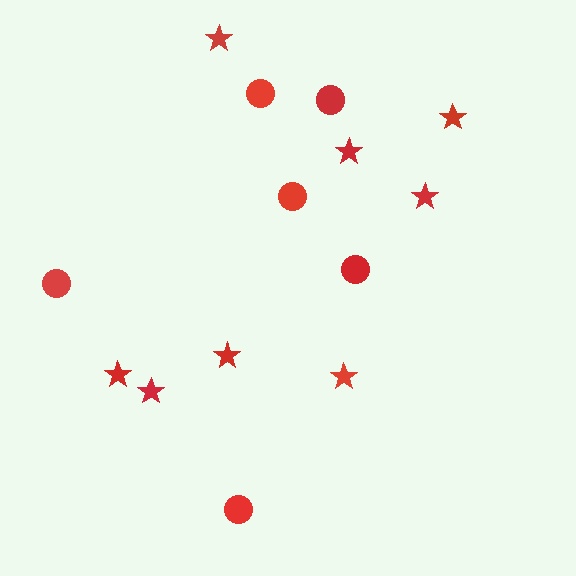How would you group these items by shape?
There are 2 groups: one group of circles (6) and one group of stars (8).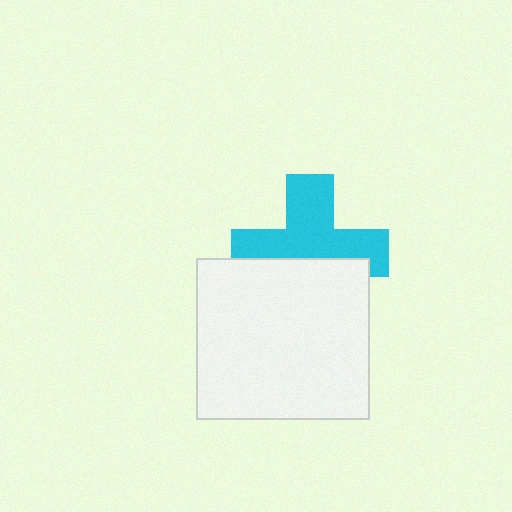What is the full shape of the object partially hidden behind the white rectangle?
The partially hidden object is a cyan cross.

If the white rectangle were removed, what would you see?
You would see the complete cyan cross.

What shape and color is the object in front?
The object in front is a white rectangle.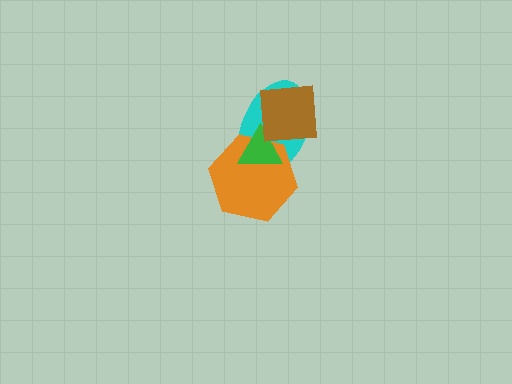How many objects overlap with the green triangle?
3 objects overlap with the green triangle.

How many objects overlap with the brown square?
2 objects overlap with the brown square.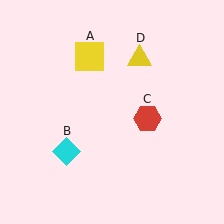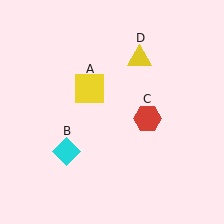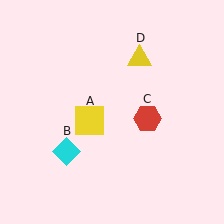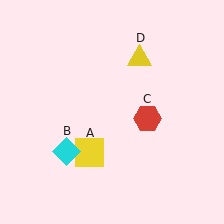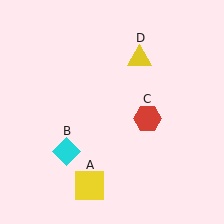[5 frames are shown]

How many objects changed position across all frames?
1 object changed position: yellow square (object A).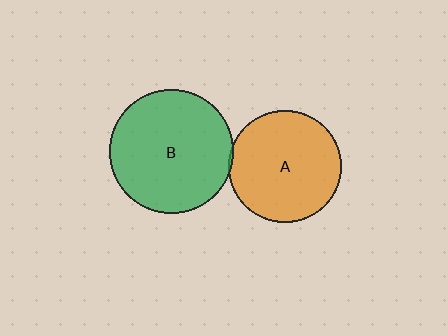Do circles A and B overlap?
Yes.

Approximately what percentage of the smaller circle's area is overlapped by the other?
Approximately 5%.